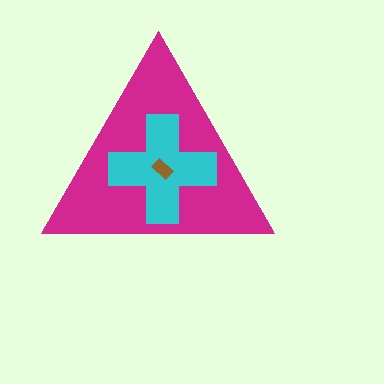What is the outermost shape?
The magenta triangle.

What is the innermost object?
The brown rectangle.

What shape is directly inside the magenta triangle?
The cyan cross.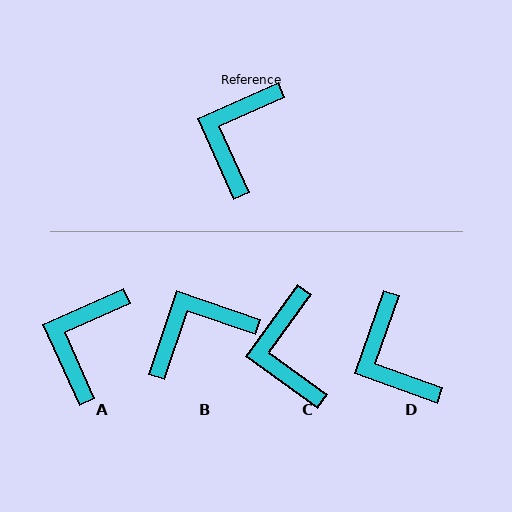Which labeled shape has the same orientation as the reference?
A.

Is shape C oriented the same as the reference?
No, it is off by about 29 degrees.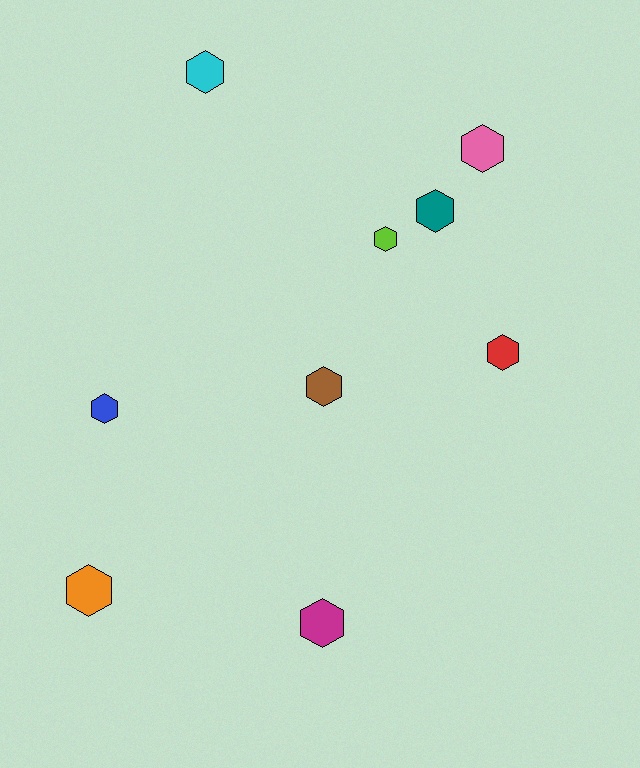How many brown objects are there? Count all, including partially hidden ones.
There is 1 brown object.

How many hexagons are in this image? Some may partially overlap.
There are 9 hexagons.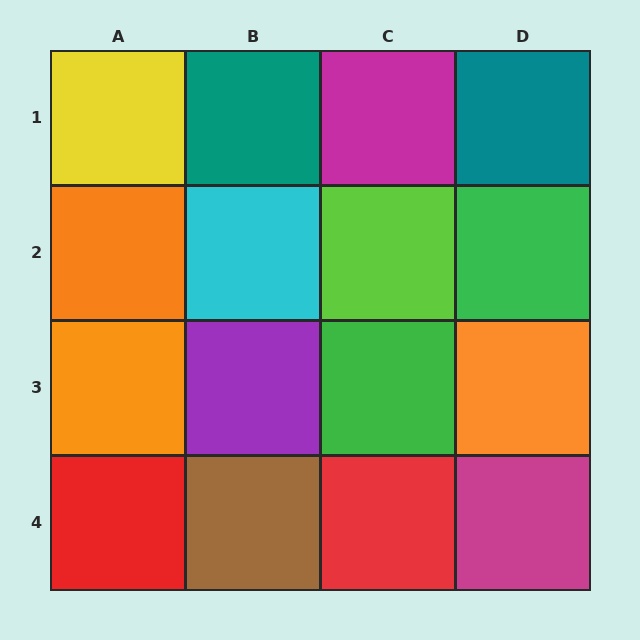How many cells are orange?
3 cells are orange.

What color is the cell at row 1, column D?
Teal.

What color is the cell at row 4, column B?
Brown.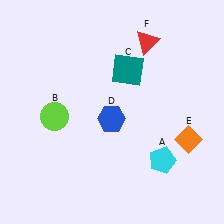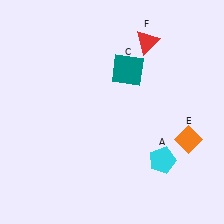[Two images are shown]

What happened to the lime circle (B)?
The lime circle (B) was removed in Image 2. It was in the bottom-left area of Image 1.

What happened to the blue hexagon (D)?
The blue hexagon (D) was removed in Image 2. It was in the bottom-left area of Image 1.